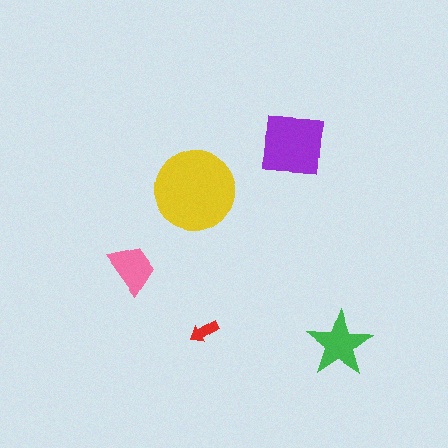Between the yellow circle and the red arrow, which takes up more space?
The yellow circle.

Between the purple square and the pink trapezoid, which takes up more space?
The purple square.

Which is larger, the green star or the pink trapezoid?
The green star.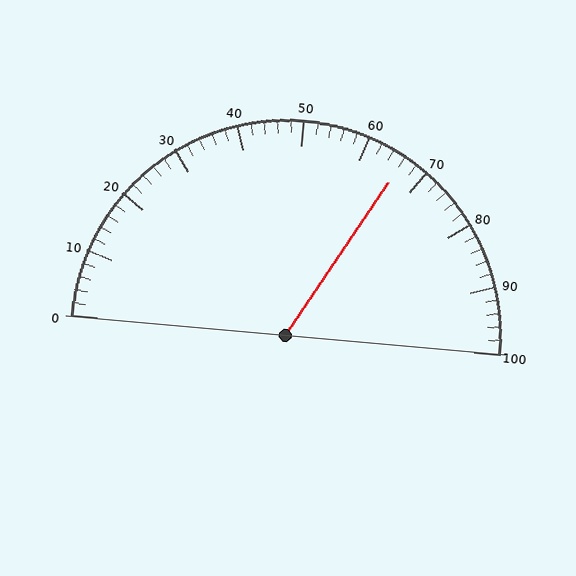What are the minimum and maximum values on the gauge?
The gauge ranges from 0 to 100.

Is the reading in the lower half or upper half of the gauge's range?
The reading is in the upper half of the range (0 to 100).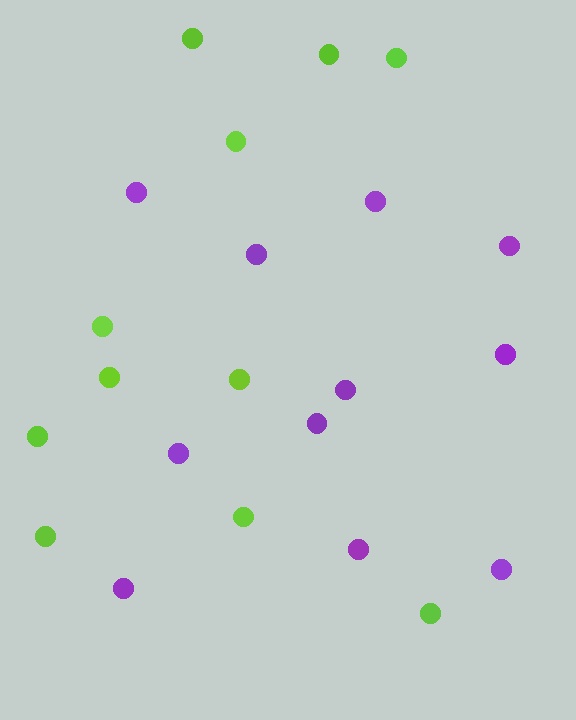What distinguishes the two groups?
There are 2 groups: one group of lime circles (11) and one group of purple circles (11).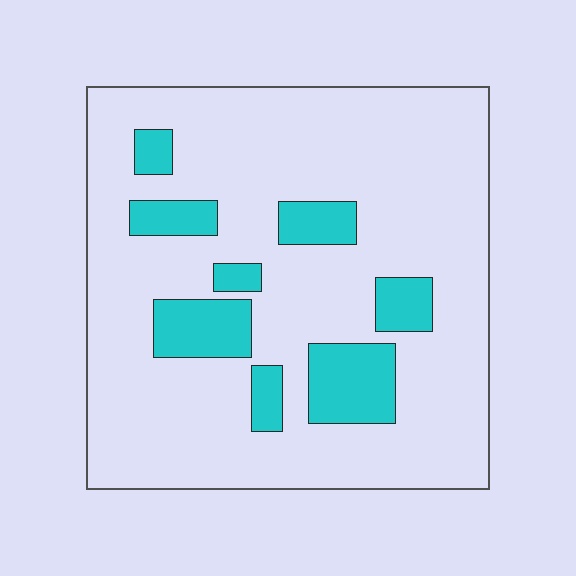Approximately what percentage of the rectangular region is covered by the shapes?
Approximately 15%.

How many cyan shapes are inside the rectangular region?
8.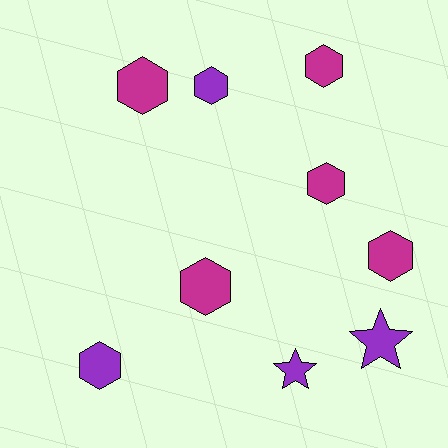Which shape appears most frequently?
Hexagon, with 7 objects.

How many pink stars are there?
There are no pink stars.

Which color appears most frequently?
Magenta, with 5 objects.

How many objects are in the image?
There are 9 objects.